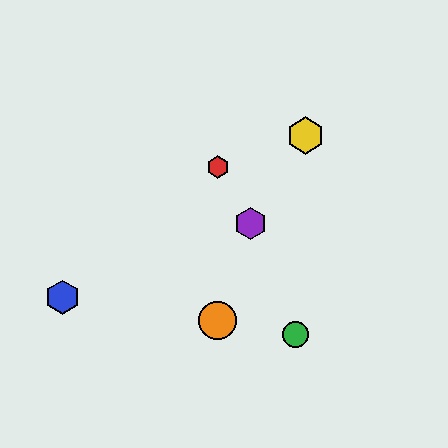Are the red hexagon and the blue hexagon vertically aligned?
No, the red hexagon is at x≈218 and the blue hexagon is at x≈62.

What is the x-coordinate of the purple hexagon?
The purple hexagon is at x≈251.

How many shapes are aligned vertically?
2 shapes (the red hexagon, the orange circle) are aligned vertically.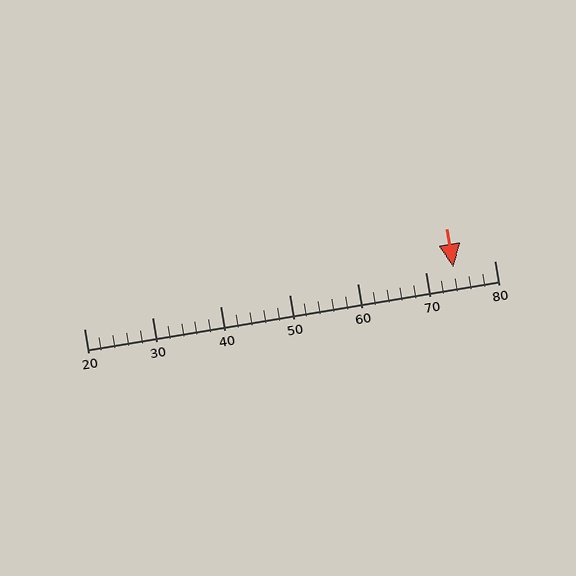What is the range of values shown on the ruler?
The ruler shows values from 20 to 80.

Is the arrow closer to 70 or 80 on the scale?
The arrow is closer to 70.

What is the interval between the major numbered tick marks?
The major tick marks are spaced 10 units apart.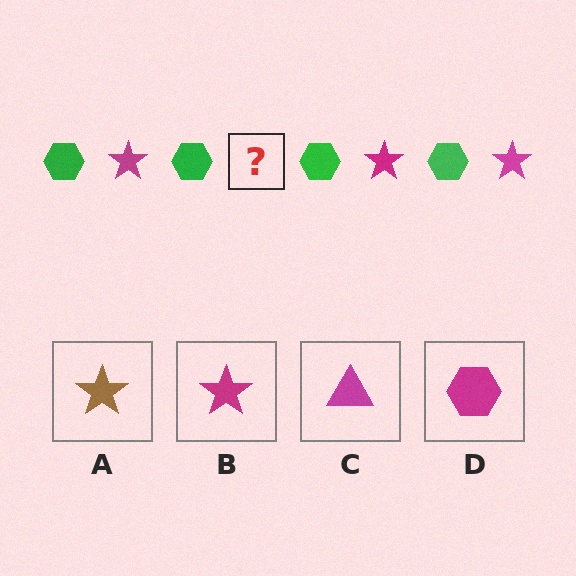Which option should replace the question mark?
Option B.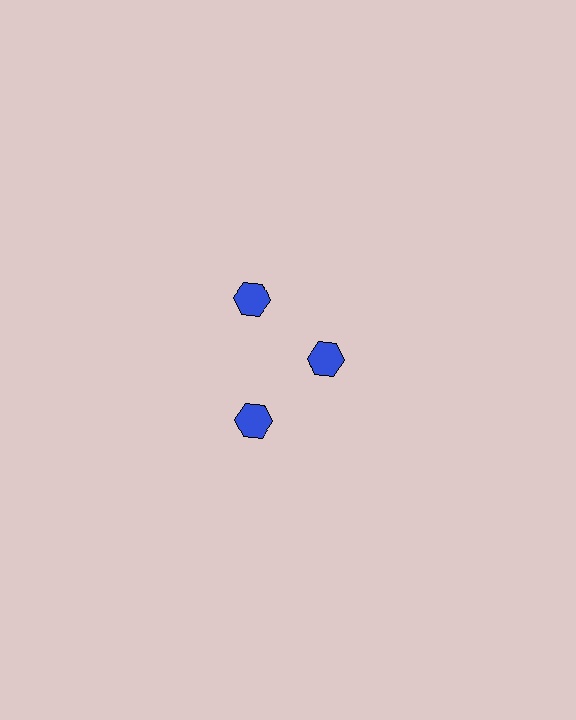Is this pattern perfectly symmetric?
No. The 3 blue hexagons are arranged in a ring, but one element near the 3 o'clock position is pulled inward toward the center, breaking the 3-fold rotational symmetry.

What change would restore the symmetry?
The symmetry would be restored by moving it outward, back onto the ring so that all 3 hexagons sit at equal angles and equal distance from the center.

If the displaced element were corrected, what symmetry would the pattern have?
It would have 3-fold rotational symmetry — the pattern would map onto itself every 120 degrees.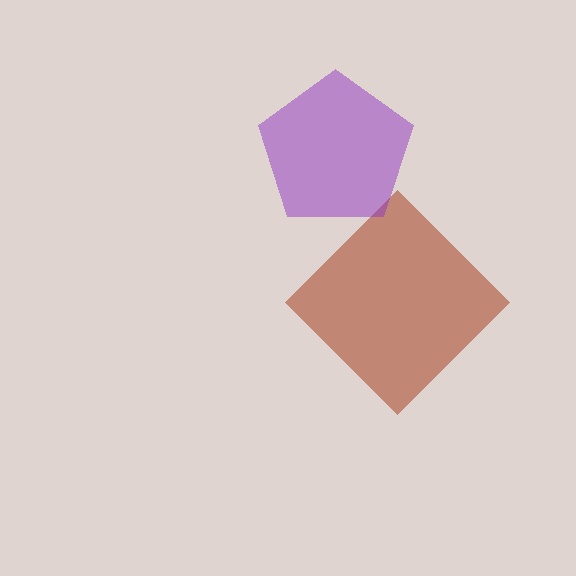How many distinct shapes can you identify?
There are 2 distinct shapes: a brown diamond, a purple pentagon.